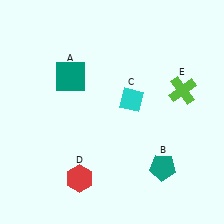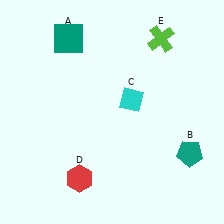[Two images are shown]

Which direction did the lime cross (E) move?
The lime cross (E) moved up.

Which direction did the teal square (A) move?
The teal square (A) moved up.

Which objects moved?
The objects that moved are: the teal square (A), the teal pentagon (B), the lime cross (E).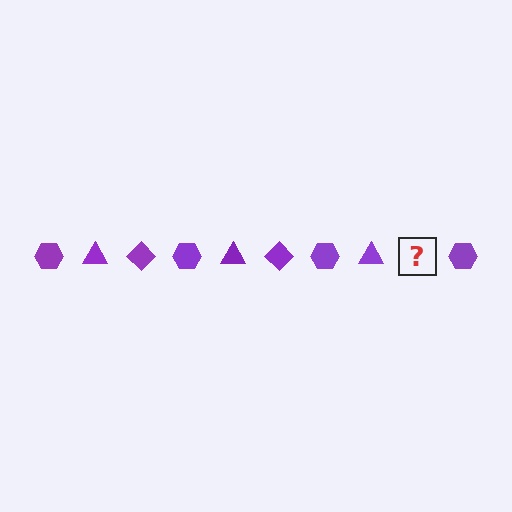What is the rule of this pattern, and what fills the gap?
The rule is that the pattern cycles through hexagon, triangle, diamond shapes in purple. The gap should be filled with a purple diamond.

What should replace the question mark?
The question mark should be replaced with a purple diamond.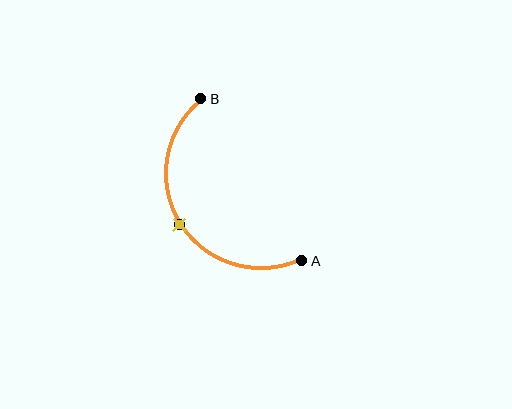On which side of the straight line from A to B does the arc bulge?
The arc bulges to the left of the straight line connecting A and B.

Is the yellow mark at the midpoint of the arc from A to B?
Yes. The yellow mark lies on the arc at equal arc-length from both A and B — it is the arc midpoint.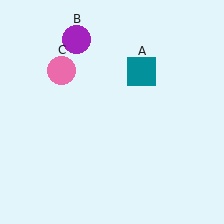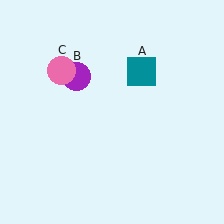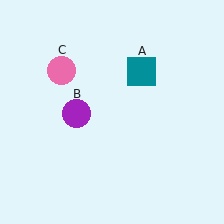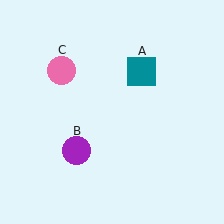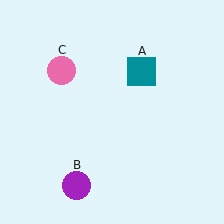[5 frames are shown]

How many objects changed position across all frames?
1 object changed position: purple circle (object B).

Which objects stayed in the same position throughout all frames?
Teal square (object A) and pink circle (object C) remained stationary.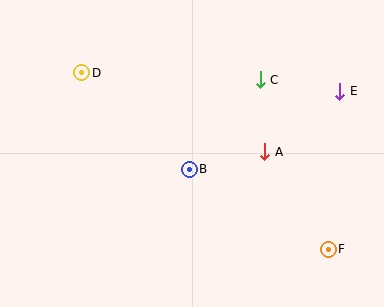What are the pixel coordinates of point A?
Point A is at (265, 152).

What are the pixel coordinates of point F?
Point F is at (328, 249).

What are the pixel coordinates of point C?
Point C is at (260, 80).